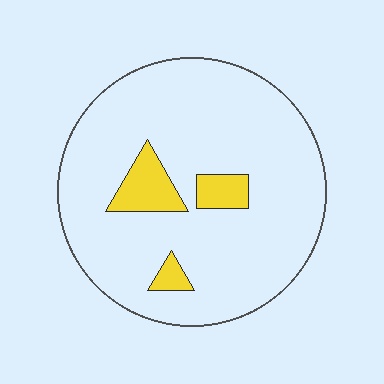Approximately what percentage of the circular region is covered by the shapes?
Approximately 10%.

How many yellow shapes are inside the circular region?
3.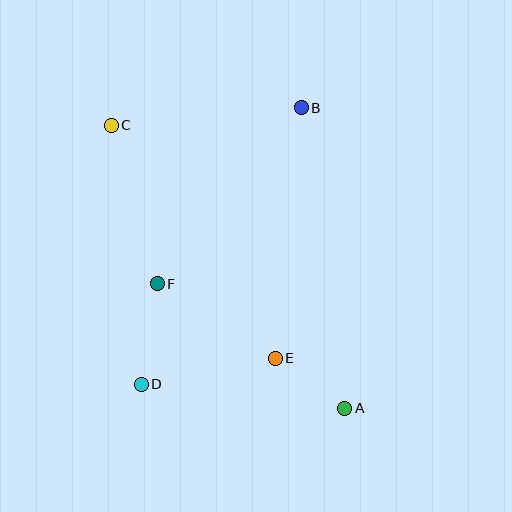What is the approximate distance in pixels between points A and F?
The distance between A and F is approximately 225 pixels.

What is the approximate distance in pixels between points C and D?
The distance between C and D is approximately 261 pixels.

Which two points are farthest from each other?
Points A and C are farthest from each other.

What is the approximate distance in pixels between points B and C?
The distance between B and C is approximately 191 pixels.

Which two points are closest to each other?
Points A and E are closest to each other.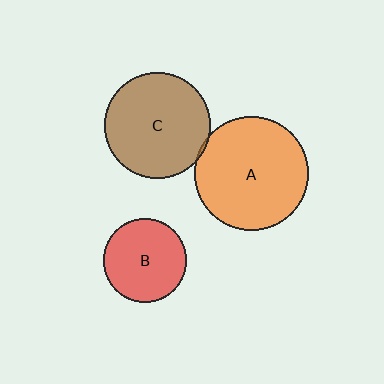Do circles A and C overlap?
Yes.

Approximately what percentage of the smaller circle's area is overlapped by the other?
Approximately 5%.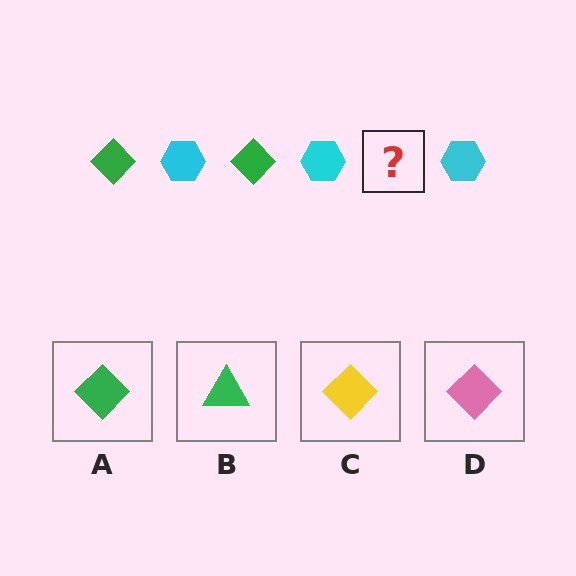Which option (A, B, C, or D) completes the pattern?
A.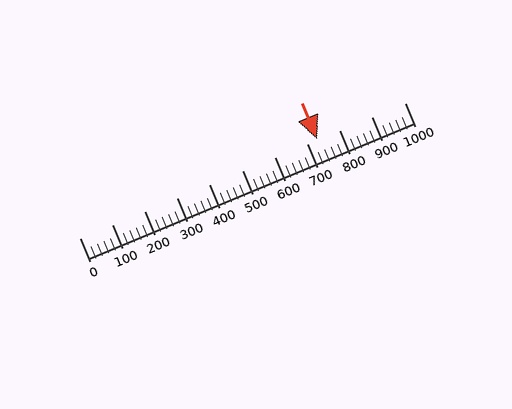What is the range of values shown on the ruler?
The ruler shows values from 0 to 1000.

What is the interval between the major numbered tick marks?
The major tick marks are spaced 100 units apart.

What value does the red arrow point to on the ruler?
The red arrow points to approximately 731.